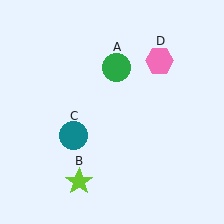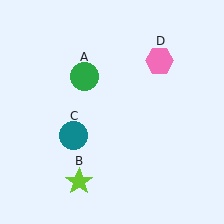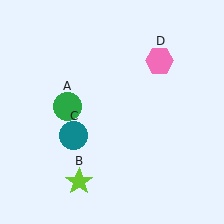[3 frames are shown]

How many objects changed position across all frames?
1 object changed position: green circle (object A).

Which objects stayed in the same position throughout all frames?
Lime star (object B) and teal circle (object C) and pink hexagon (object D) remained stationary.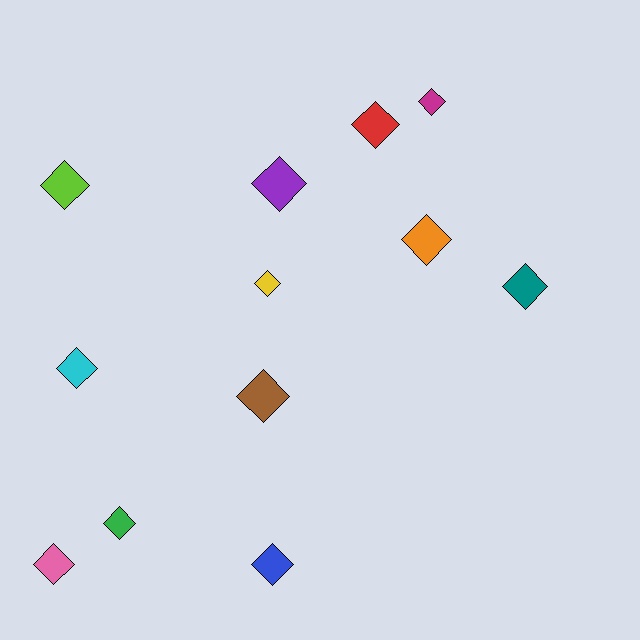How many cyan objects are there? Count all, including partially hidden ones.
There is 1 cyan object.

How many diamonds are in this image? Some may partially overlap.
There are 12 diamonds.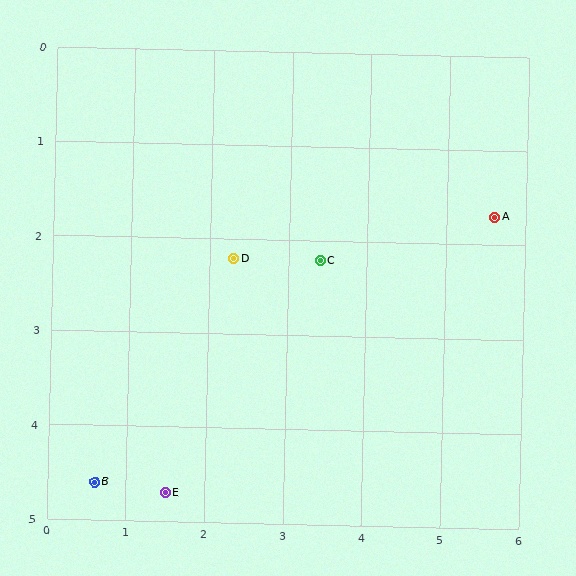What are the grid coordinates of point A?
Point A is at approximately (5.6, 1.7).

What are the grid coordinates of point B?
Point B is at approximately (0.6, 4.6).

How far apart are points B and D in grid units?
Points B and D are about 2.9 grid units apart.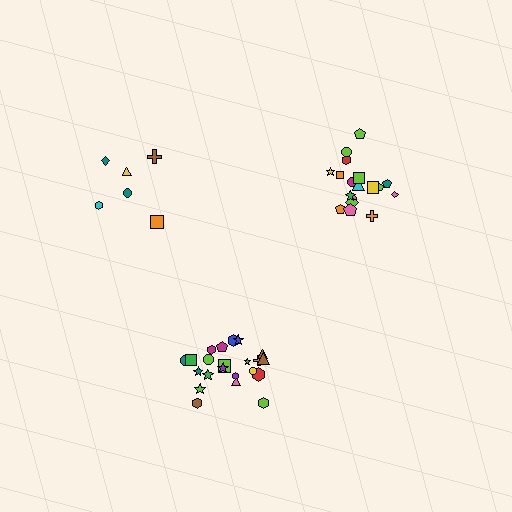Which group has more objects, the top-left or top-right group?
The top-right group.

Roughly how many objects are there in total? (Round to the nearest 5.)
Roughly 45 objects in total.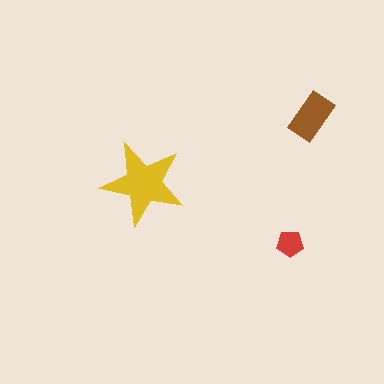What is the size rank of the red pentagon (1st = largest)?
3rd.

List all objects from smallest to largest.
The red pentagon, the brown rectangle, the yellow star.